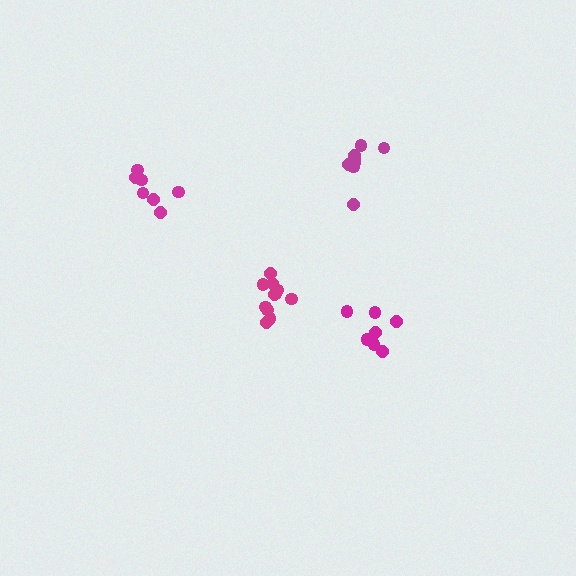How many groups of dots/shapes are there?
There are 4 groups.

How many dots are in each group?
Group 1: 8 dots, Group 2: 7 dots, Group 3: 7 dots, Group 4: 11 dots (33 total).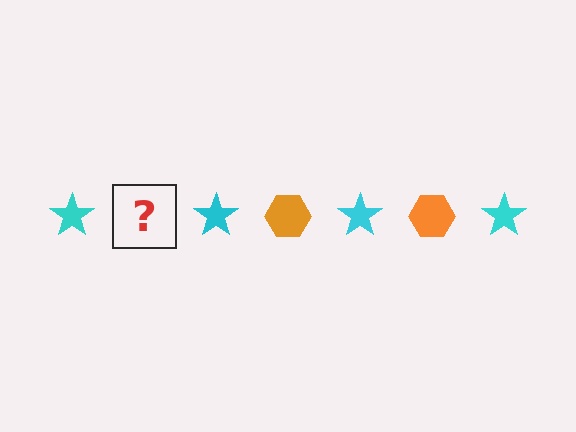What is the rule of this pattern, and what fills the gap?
The rule is that the pattern alternates between cyan star and orange hexagon. The gap should be filled with an orange hexagon.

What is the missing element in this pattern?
The missing element is an orange hexagon.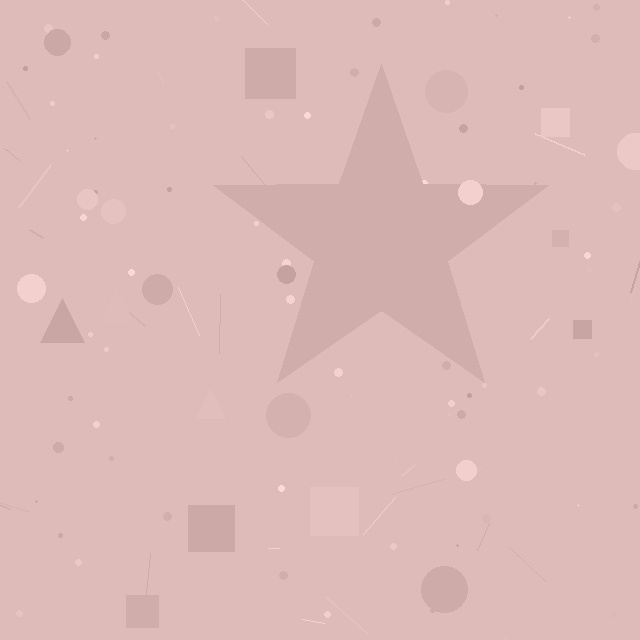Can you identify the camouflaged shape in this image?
The camouflaged shape is a star.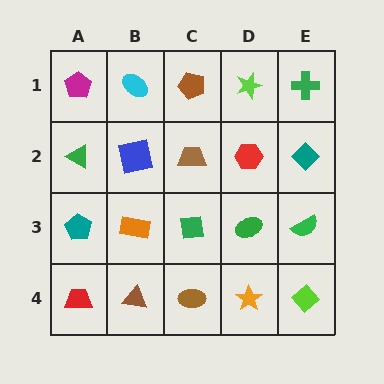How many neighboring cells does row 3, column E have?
3.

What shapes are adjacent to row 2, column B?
A cyan ellipse (row 1, column B), an orange rectangle (row 3, column B), a green triangle (row 2, column A), a brown trapezoid (row 2, column C).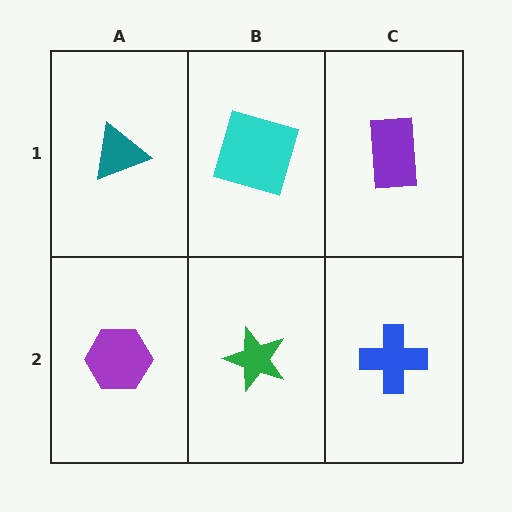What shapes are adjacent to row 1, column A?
A purple hexagon (row 2, column A), a cyan square (row 1, column B).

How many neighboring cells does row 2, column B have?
3.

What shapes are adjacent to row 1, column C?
A blue cross (row 2, column C), a cyan square (row 1, column B).